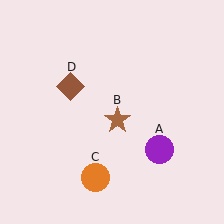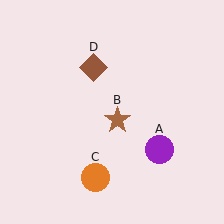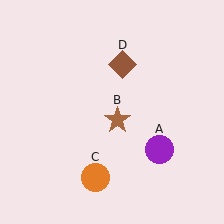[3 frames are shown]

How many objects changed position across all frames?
1 object changed position: brown diamond (object D).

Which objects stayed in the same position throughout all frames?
Purple circle (object A) and brown star (object B) and orange circle (object C) remained stationary.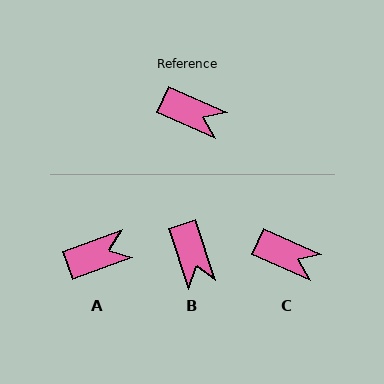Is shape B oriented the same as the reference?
No, it is off by about 47 degrees.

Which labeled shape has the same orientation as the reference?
C.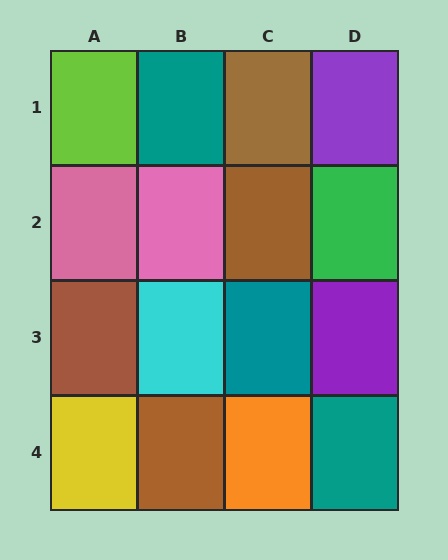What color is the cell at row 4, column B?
Brown.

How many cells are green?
1 cell is green.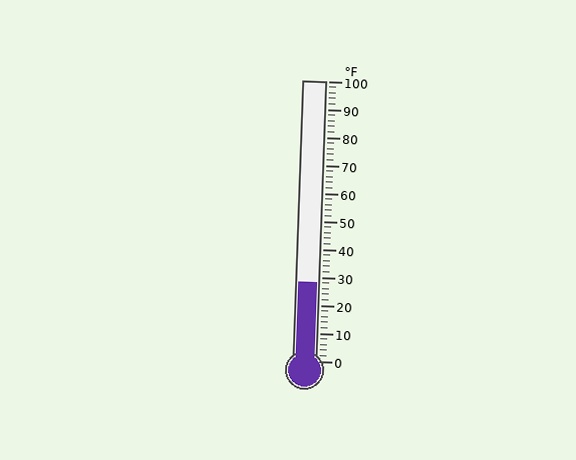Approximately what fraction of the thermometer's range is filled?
The thermometer is filled to approximately 30% of its range.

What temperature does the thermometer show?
The thermometer shows approximately 28°F.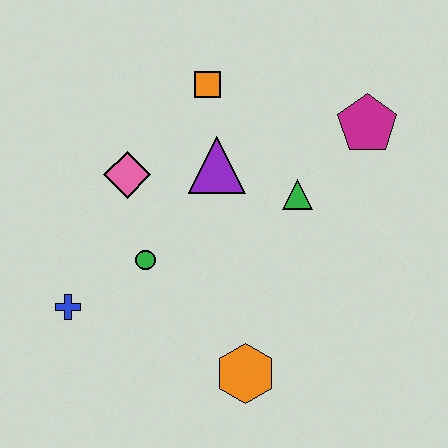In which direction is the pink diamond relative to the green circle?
The pink diamond is above the green circle.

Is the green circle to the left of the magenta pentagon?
Yes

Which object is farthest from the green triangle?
The blue cross is farthest from the green triangle.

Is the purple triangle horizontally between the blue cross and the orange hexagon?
Yes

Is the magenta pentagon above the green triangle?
Yes